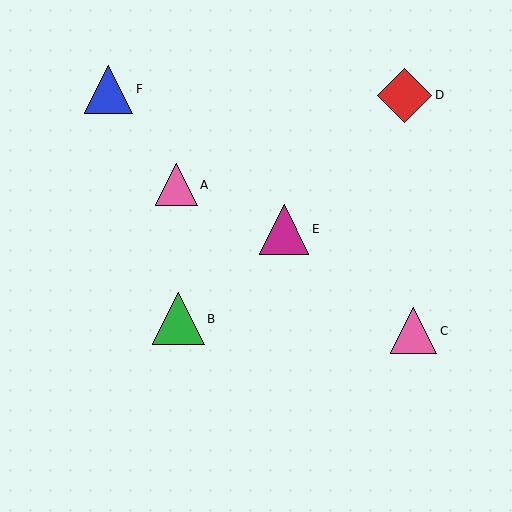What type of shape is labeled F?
Shape F is a blue triangle.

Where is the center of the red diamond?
The center of the red diamond is at (405, 95).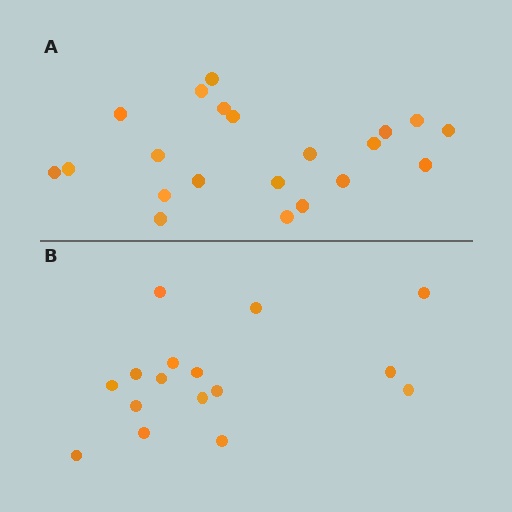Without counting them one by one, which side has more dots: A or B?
Region A (the top region) has more dots.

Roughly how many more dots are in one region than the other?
Region A has about 5 more dots than region B.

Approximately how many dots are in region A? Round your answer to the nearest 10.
About 20 dots. (The exact count is 21, which rounds to 20.)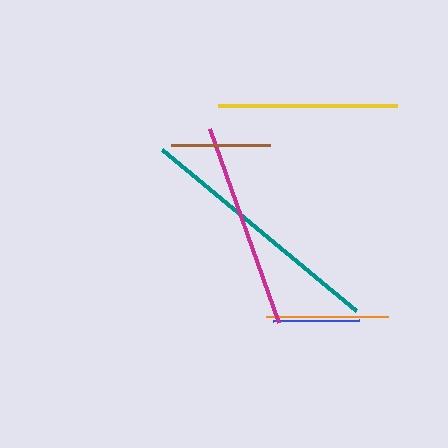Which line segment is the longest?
The teal line is the longest at approximately 252 pixels.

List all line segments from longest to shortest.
From longest to shortest: teal, magenta, yellow, orange, brown, blue.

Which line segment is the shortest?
The blue line is the shortest at approximately 86 pixels.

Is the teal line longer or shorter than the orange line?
The teal line is longer than the orange line.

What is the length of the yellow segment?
The yellow segment is approximately 180 pixels long.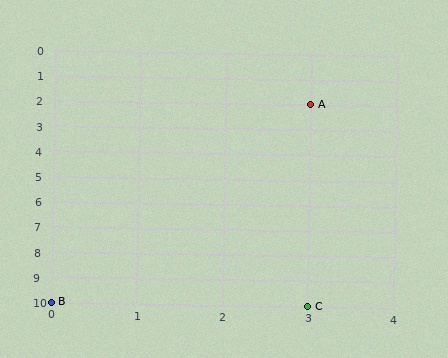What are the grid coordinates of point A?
Point A is at grid coordinates (3, 2).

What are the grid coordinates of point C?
Point C is at grid coordinates (3, 10).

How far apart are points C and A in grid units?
Points C and A are 8 rows apart.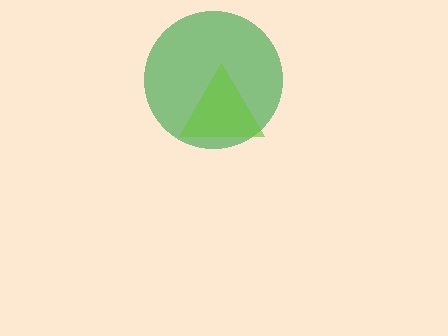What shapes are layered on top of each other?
The layered shapes are: a green circle, a lime triangle.